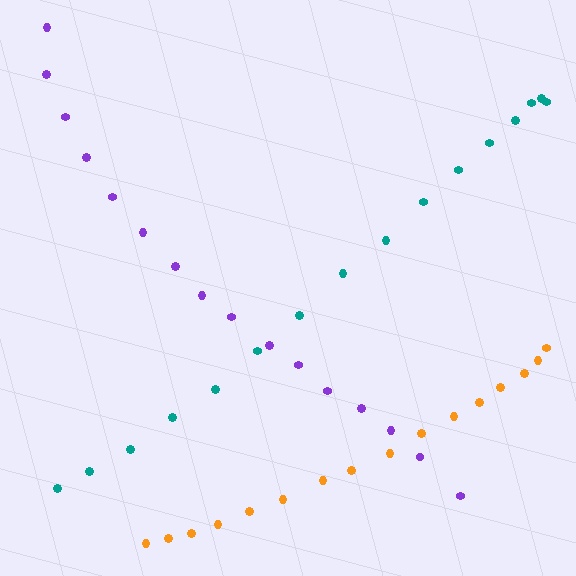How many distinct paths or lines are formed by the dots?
There are 3 distinct paths.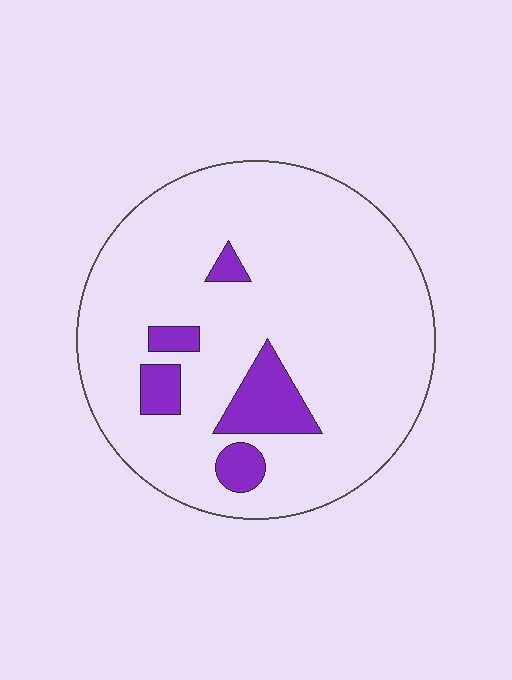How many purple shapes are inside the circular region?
5.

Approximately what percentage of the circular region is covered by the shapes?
Approximately 10%.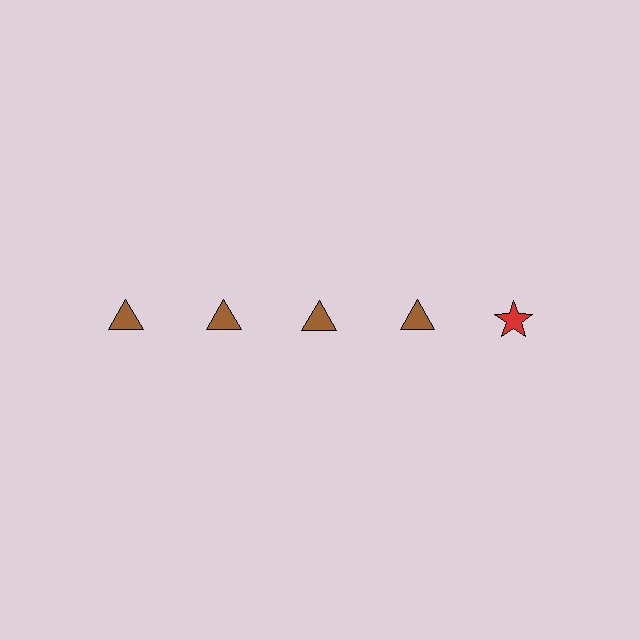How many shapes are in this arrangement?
There are 5 shapes arranged in a grid pattern.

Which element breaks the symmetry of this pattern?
The red star in the top row, rightmost column breaks the symmetry. All other shapes are brown triangles.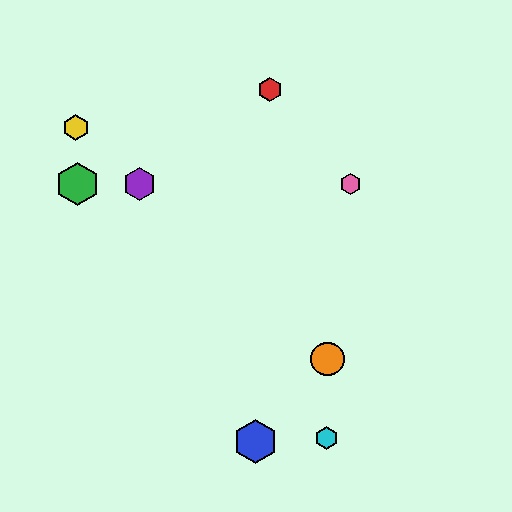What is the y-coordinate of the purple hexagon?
The purple hexagon is at y≈184.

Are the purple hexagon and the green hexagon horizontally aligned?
Yes, both are at y≈184.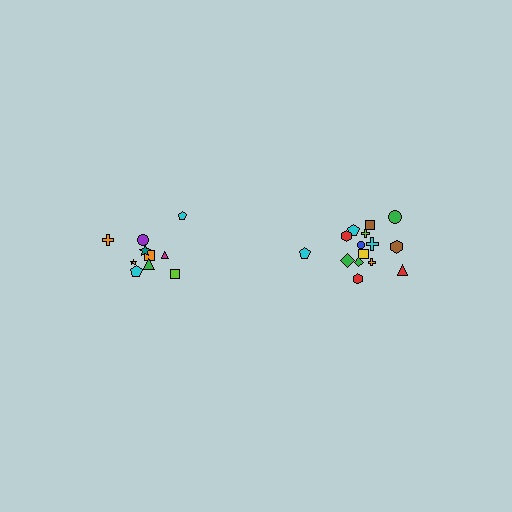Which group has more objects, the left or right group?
The right group.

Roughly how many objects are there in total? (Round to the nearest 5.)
Roughly 25 objects in total.